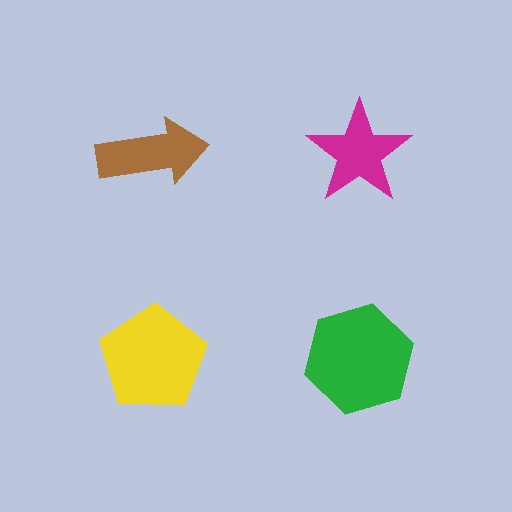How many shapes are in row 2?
2 shapes.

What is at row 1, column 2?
A magenta star.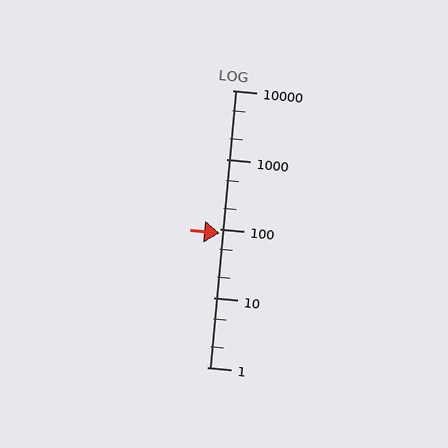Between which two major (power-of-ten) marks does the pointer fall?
The pointer is between 10 and 100.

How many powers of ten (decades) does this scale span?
The scale spans 4 decades, from 1 to 10000.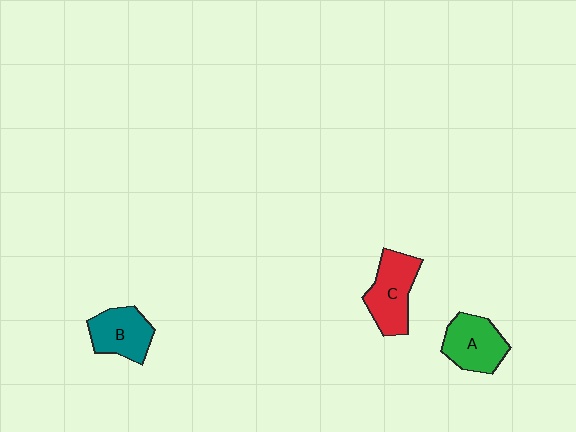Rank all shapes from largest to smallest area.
From largest to smallest: C (red), A (green), B (teal).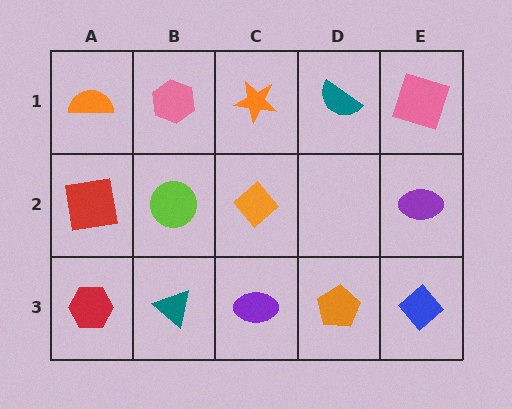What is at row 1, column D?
A teal semicircle.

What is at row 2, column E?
A purple ellipse.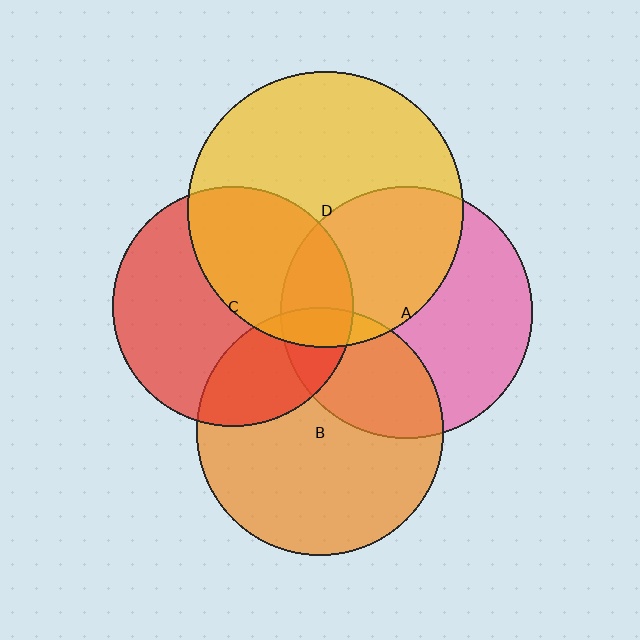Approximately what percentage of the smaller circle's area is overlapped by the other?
Approximately 20%.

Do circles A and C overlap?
Yes.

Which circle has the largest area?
Circle D (yellow).